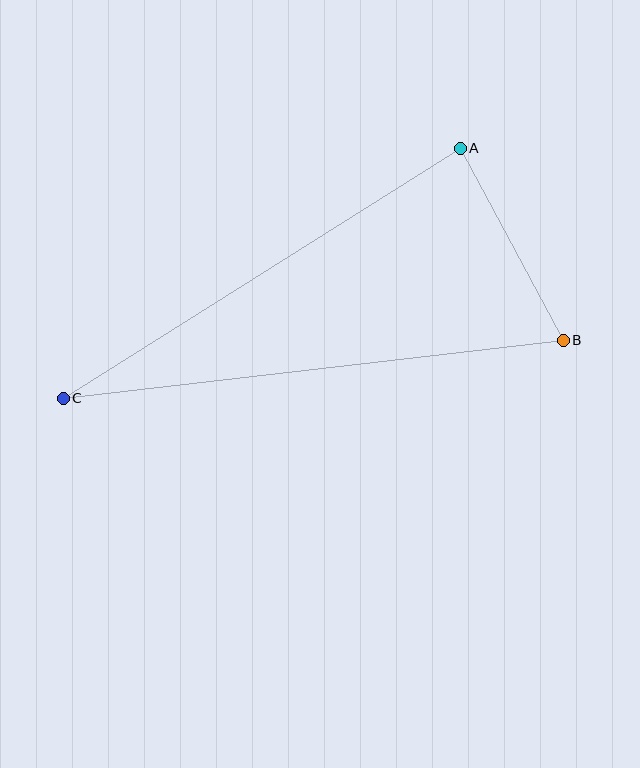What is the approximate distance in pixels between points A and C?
The distance between A and C is approximately 469 pixels.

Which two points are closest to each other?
Points A and B are closest to each other.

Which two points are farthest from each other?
Points B and C are farthest from each other.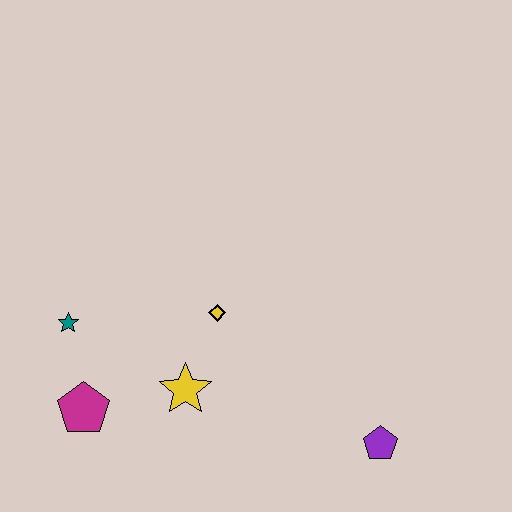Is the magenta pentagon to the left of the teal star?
No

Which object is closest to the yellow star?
The yellow diamond is closest to the yellow star.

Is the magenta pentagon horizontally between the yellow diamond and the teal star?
Yes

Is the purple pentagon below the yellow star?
Yes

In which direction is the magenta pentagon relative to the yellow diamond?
The magenta pentagon is to the left of the yellow diamond.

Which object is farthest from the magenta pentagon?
The purple pentagon is farthest from the magenta pentagon.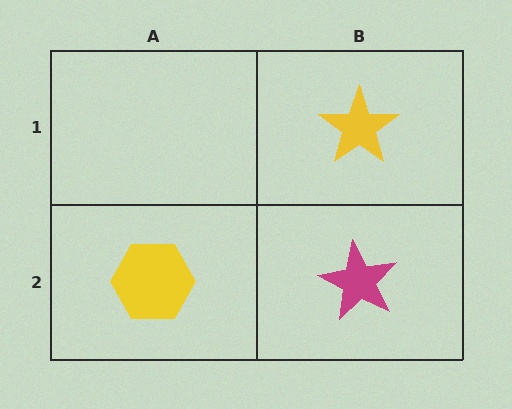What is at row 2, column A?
A yellow hexagon.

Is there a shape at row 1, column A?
No, that cell is empty.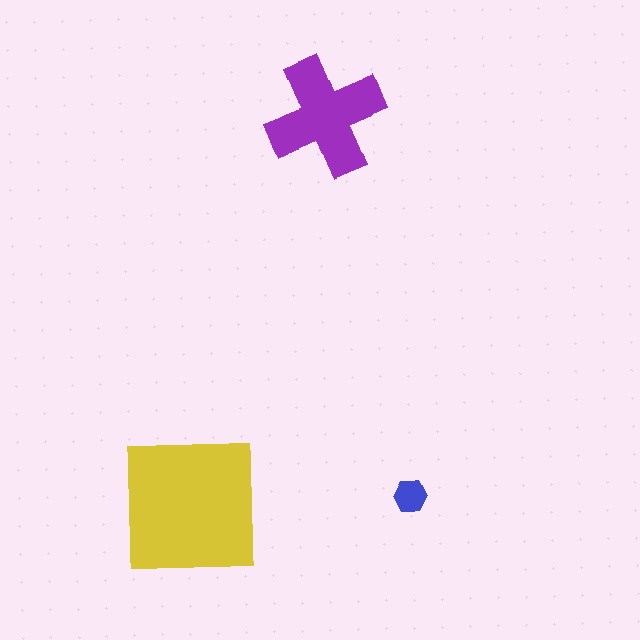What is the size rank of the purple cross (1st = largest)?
2nd.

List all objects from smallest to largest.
The blue hexagon, the purple cross, the yellow square.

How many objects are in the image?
There are 3 objects in the image.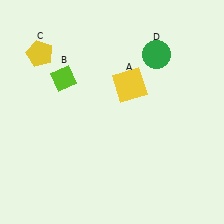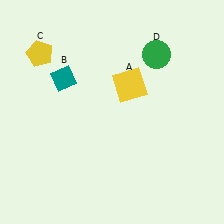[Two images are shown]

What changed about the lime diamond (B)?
In Image 1, B is lime. In Image 2, it changed to teal.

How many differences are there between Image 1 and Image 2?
There is 1 difference between the two images.